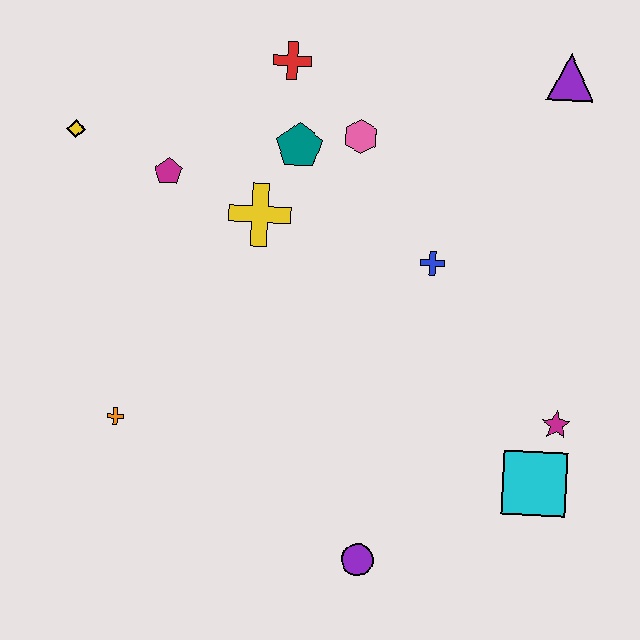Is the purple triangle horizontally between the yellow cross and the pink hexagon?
No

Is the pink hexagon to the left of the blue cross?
Yes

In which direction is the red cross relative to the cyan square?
The red cross is above the cyan square.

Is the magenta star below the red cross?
Yes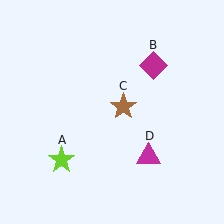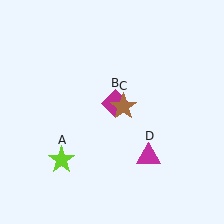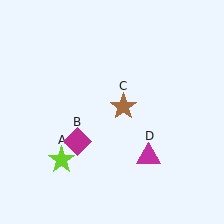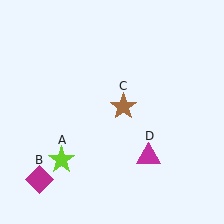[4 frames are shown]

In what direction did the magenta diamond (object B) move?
The magenta diamond (object B) moved down and to the left.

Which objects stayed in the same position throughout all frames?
Lime star (object A) and brown star (object C) and magenta triangle (object D) remained stationary.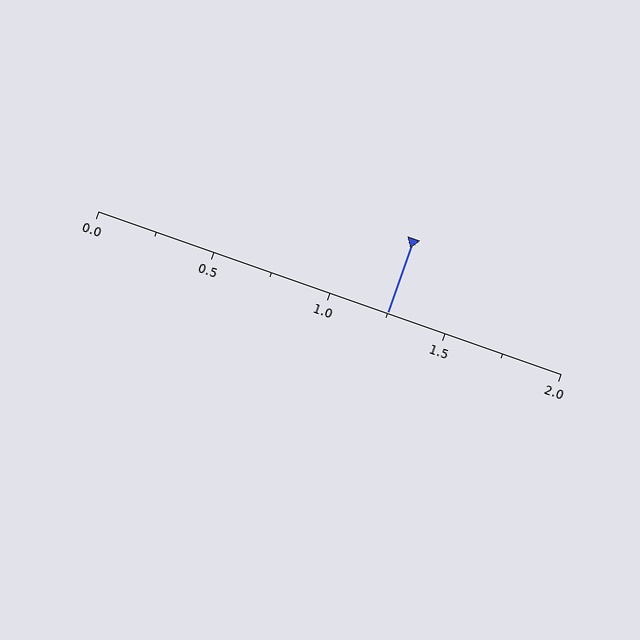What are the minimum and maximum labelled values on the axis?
The axis runs from 0.0 to 2.0.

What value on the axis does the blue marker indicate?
The marker indicates approximately 1.25.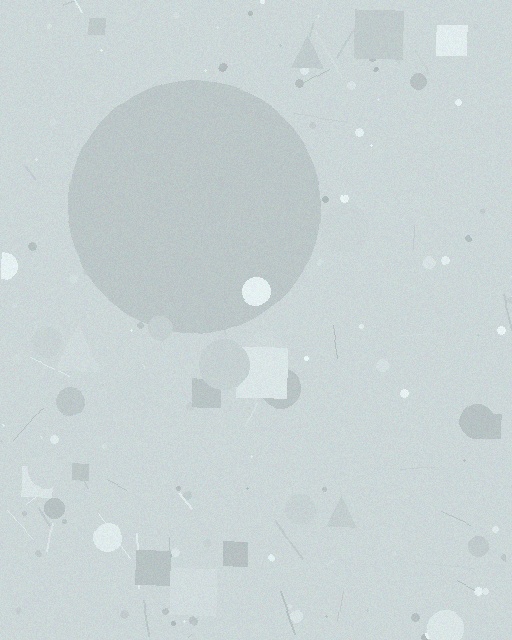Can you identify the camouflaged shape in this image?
The camouflaged shape is a circle.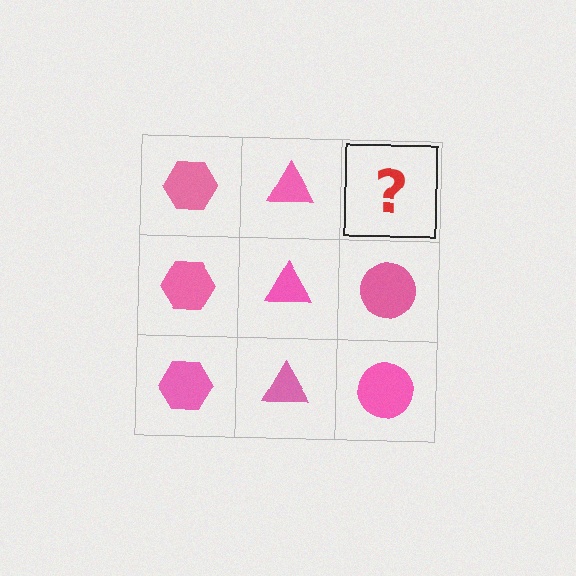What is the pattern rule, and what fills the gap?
The rule is that each column has a consistent shape. The gap should be filled with a pink circle.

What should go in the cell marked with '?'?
The missing cell should contain a pink circle.